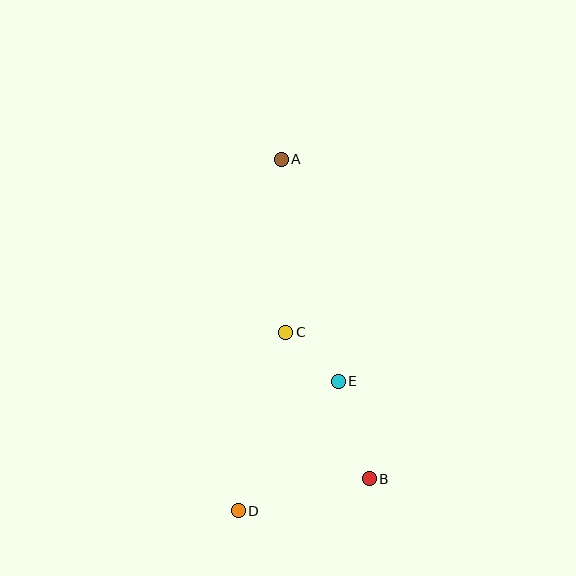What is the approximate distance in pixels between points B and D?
The distance between B and D is approximately 135 pixels.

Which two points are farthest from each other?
Points A and D are farthest from each other.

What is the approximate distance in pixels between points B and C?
The distance between B and C is approximately 169 pixels.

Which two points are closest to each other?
Points C and E are closest to each other.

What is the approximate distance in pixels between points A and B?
The distance between A and B is approximately 332 pixels.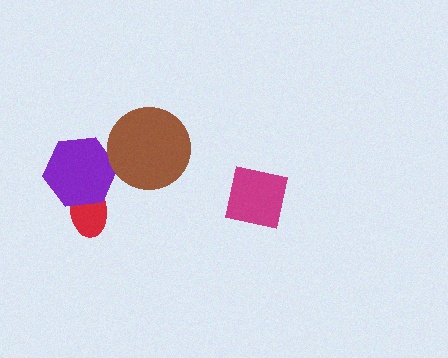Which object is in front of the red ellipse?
The purple hexagon is in front of the red ellipse.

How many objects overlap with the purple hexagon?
1 object overlaps with the purple hexagon.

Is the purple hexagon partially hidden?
No, no other shape covers it.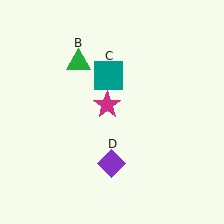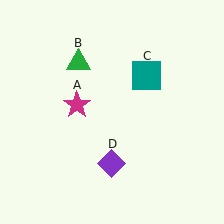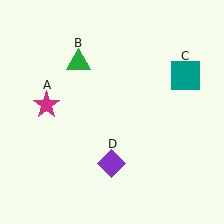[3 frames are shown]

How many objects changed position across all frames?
2 objects changed position: magenta star (object A), teal square (object C).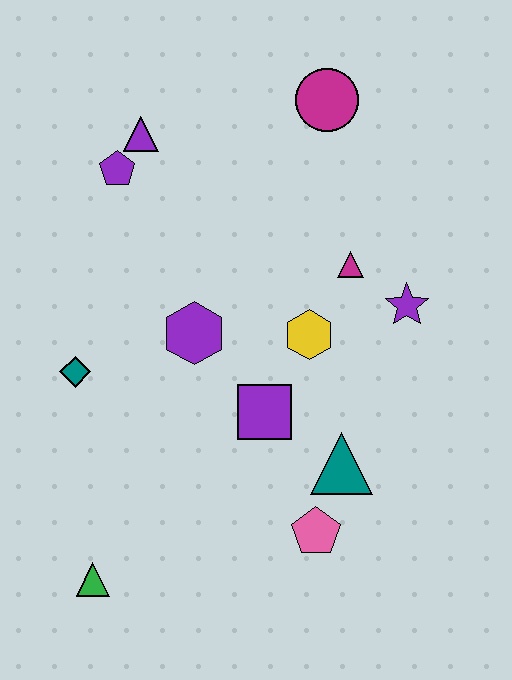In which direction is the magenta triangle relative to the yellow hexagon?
The magenta triangle is above the yellow hexagon.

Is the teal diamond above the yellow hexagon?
No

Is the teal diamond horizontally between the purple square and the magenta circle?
No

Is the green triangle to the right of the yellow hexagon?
No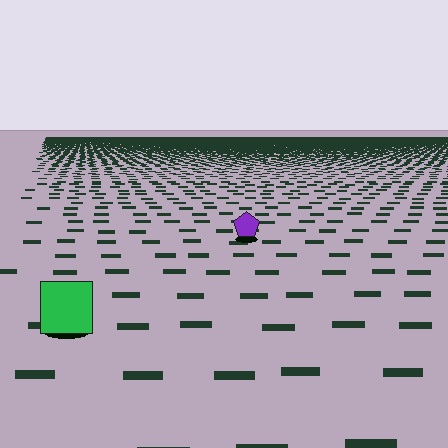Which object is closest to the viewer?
The green square is closest. The texture marks near it are larger and more spread out.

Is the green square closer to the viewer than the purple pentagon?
Yes. The green square is closer — you can tell from the texture gradient: the ground texture is coarser near it.